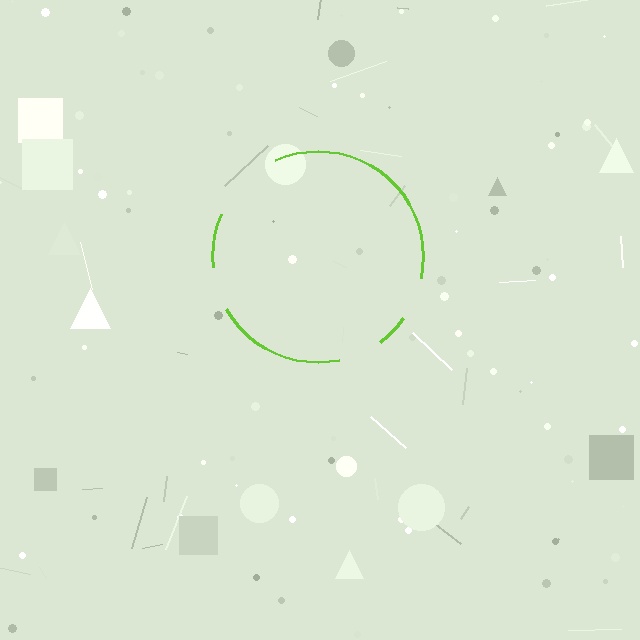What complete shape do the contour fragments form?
The contour fragments form a circle.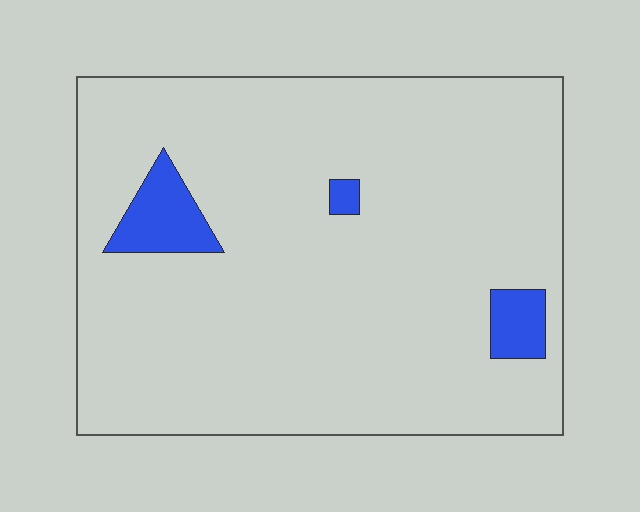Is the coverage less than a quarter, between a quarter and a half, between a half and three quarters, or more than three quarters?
Less than a quarter.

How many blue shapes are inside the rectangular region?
3.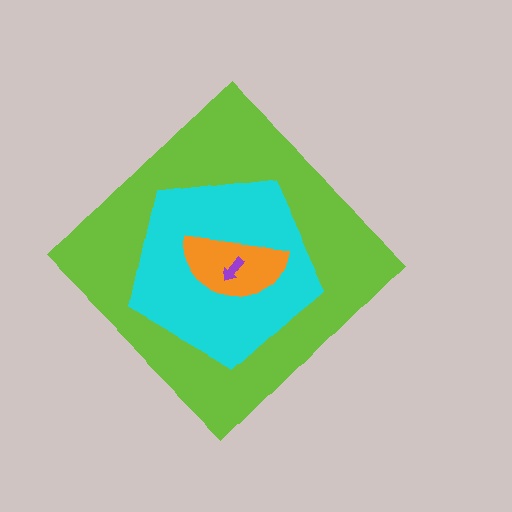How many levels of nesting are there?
4.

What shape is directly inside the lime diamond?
The cyan pentagon.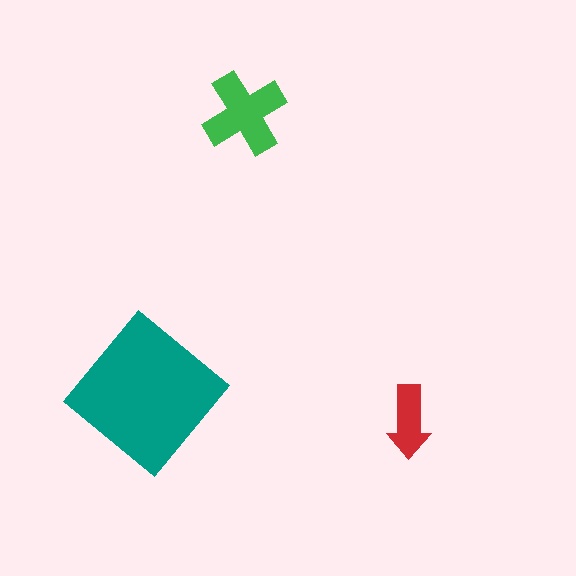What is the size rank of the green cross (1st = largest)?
2nd.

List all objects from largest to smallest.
The teal diamond, the green cross, the red arrow.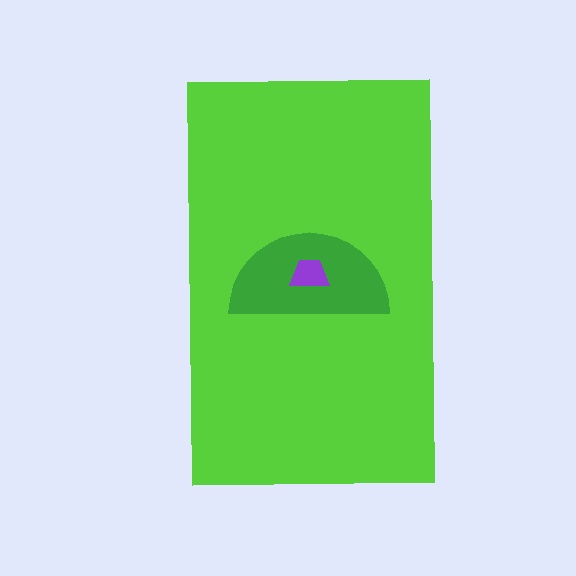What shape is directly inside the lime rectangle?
The green semicircle.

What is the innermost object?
The purple trapezoid.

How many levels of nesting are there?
3.